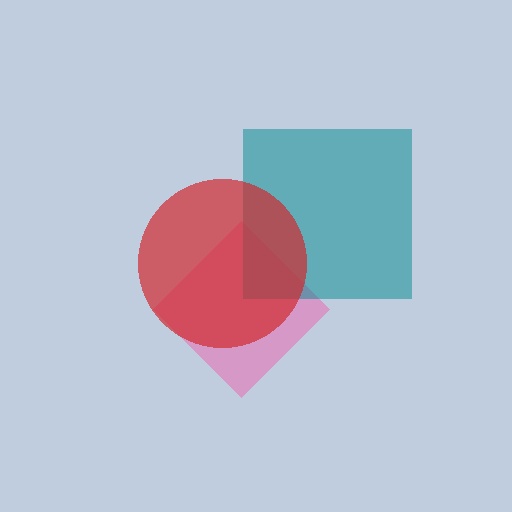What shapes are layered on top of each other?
The layered shapes are: a pink diamond, a teal square, a red circle.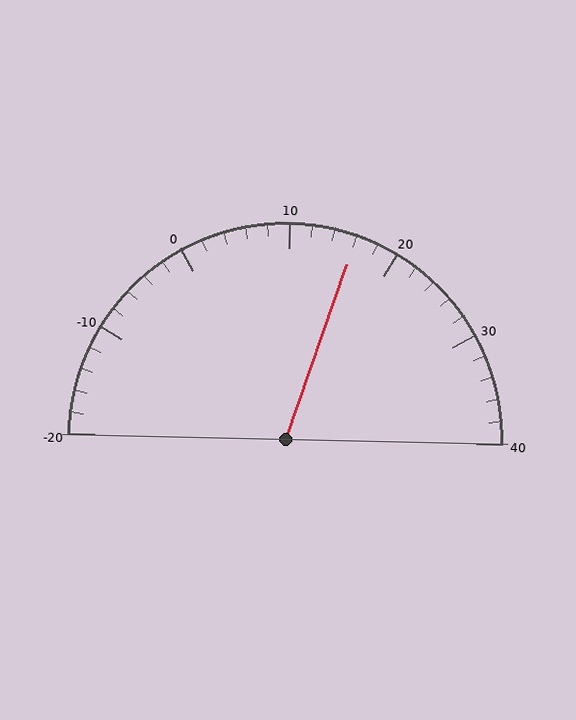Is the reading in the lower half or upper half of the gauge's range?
The reading is in the upper half of the range (-20 to 40).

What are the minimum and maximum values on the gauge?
The gauge ranges from -20 to 40.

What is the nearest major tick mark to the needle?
The nearest major tick mark is 20.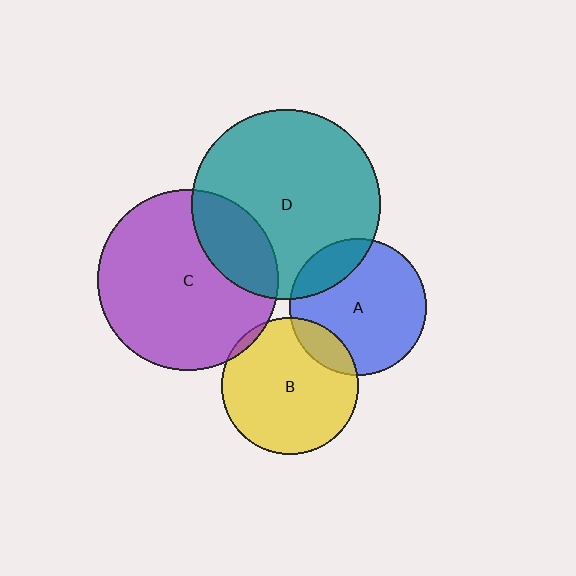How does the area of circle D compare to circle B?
Approximately 1.9 times.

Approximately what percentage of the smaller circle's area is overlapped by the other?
Approximately 15%.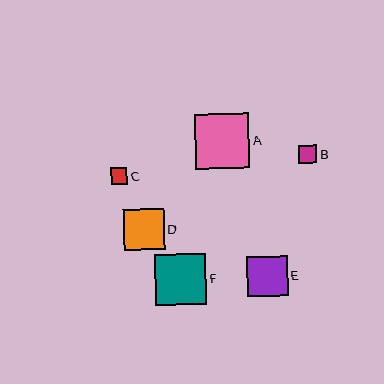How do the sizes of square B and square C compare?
Square B and square C are approximately the same size.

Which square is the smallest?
Square C is the smallest with a size of approximately 17 pixels.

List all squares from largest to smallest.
From largest to smallest: A, F, D, E, B, C.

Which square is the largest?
Square A is the largest with a size of approximately 54 pixels.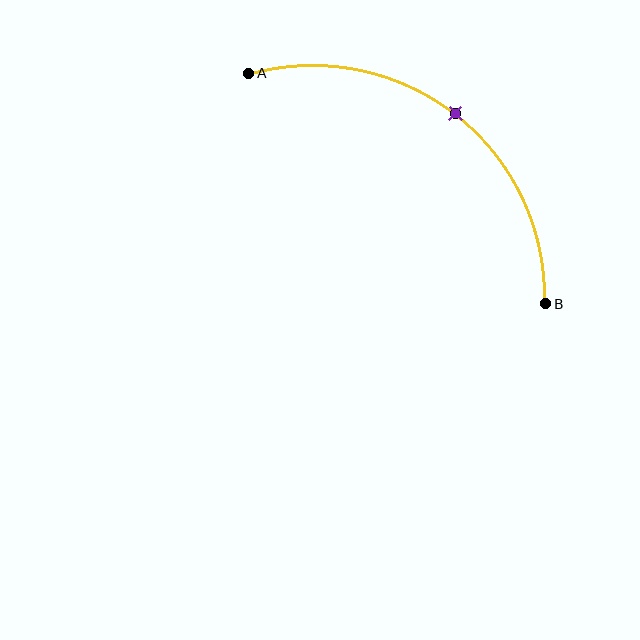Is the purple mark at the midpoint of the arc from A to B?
Yes. The purple mark lies on the arc at equal arc-length from both A and B — it is the arc midpoint.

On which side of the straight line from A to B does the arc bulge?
The arc bulges above and to the right of the straight line connecting A and B.